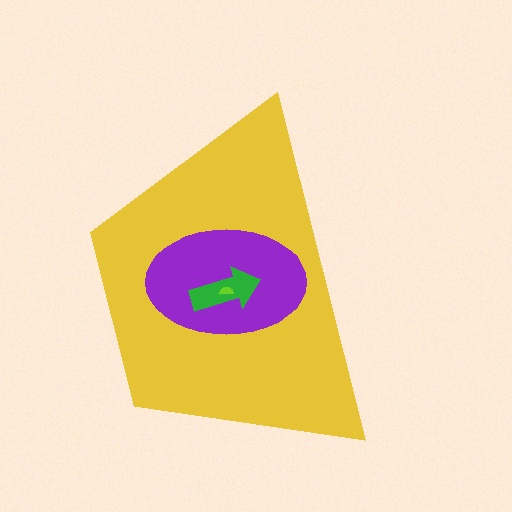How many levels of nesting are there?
4.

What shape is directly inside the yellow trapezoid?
The purple ellipse.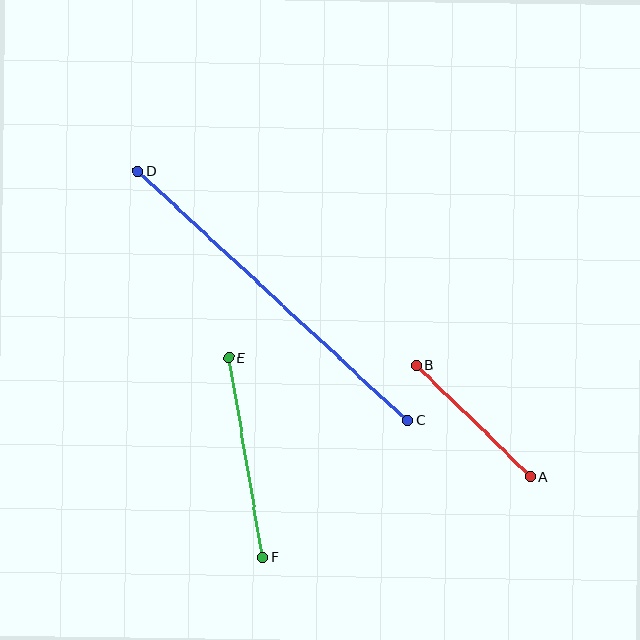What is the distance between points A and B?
The distance is approximately 158 pixels.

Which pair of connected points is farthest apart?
Points C and D are farthest apart.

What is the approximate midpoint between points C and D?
The midpoint is at approximately (273, 296) pixels.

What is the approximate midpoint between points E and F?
The midpoint is at approximately (246, 458) pixels.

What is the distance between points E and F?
The distance is approximately 203 pixels.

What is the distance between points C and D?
The distance is approximately 367 pixels.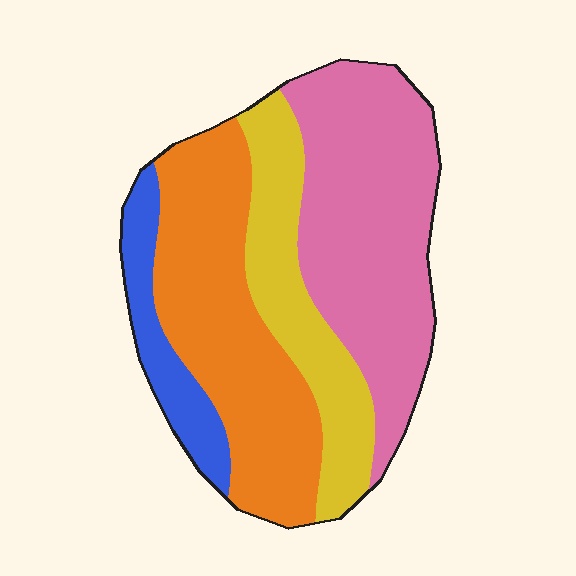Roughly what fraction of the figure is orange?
Orange covers roughly 35% of the figure.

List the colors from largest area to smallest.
From largest to smallest: pink, orange, yellow, blue.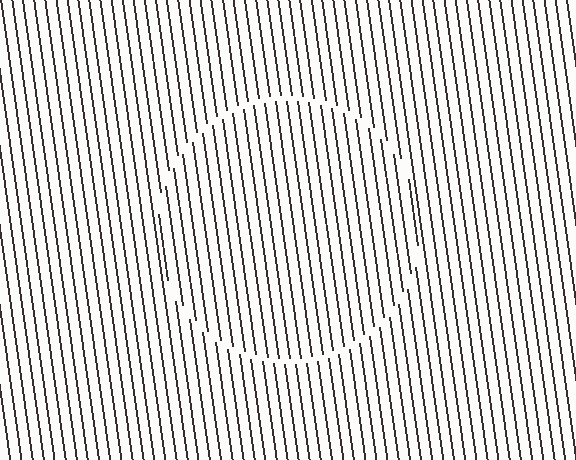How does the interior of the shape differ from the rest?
The interior of the shape contains the same grating, shifted by half a period — the contour is defined by the phase discontinuity where line-ends from the inner and outer gratings abut.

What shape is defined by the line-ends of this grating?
An illusory circle. The interior of the shape contains the same grating, shifted by half a period — the contour is defined by the phase discontinuity where line-ends from the inner and outer gratings abut.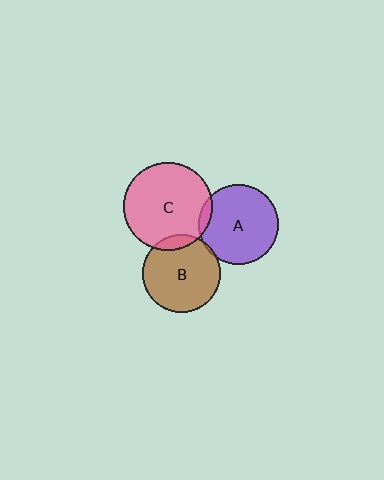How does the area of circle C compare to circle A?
Approximately 1.2 times.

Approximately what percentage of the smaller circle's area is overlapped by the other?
Approximately 5%.